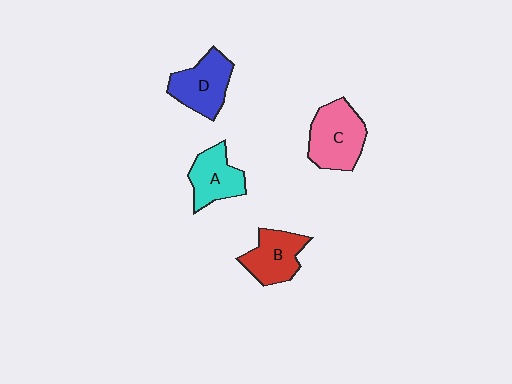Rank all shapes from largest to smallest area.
From largest to smallest: C (pink), D (blue), B (red), A (cyan).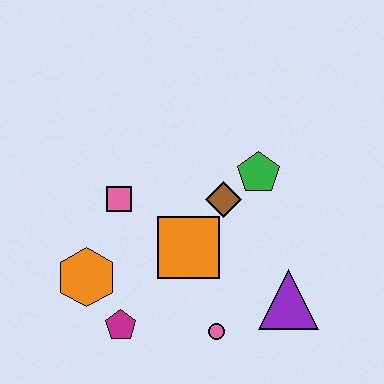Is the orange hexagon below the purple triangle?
No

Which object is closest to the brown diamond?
The green pentagon is closest to the brown diamond.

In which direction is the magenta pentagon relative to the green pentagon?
The magenta pentagon is below the green pentagon.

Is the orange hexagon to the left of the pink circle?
Yes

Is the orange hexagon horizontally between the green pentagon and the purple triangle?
No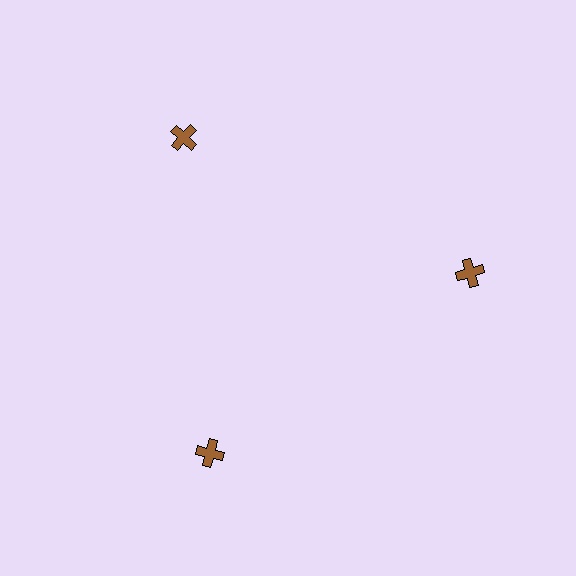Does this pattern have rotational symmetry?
Yes, this pattern has 3-fold rotational symmetry. It looks the same after rotating 120 degrees around the center.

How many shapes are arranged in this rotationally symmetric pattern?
There are 3 shapes, arranged in 3 groups of 1.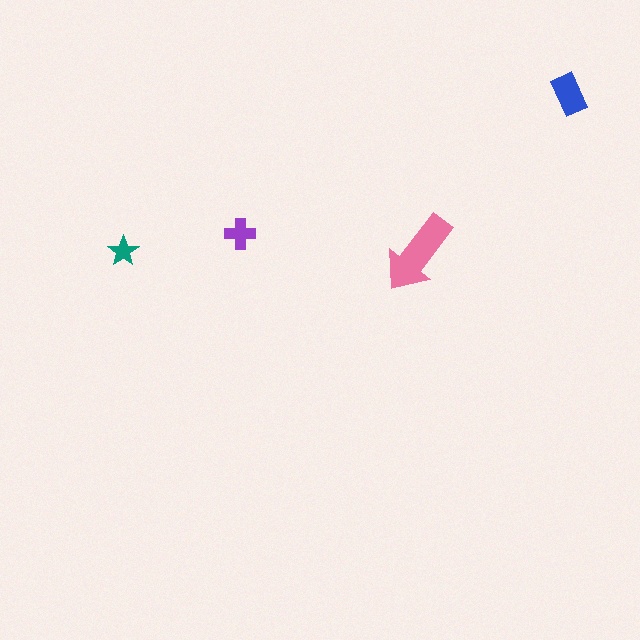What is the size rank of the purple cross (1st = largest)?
3rd.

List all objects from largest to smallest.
The pink arrow, the blue rectangle, the purple cross, the teal star.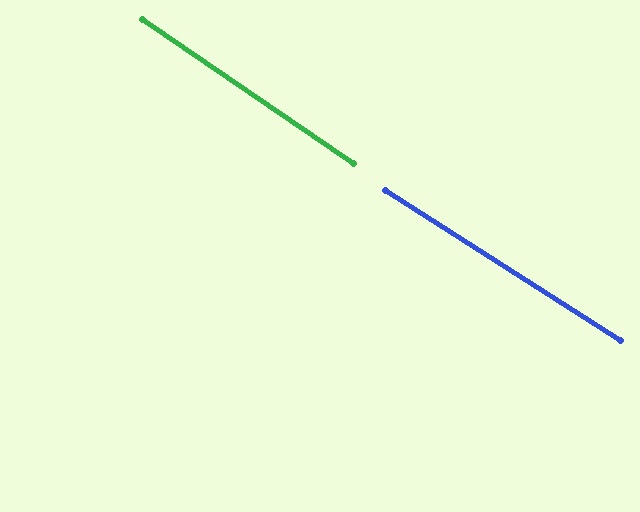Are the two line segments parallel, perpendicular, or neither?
Parallel — their directions differ by only 1.6°.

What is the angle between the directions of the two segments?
Approximately 2 degrees.